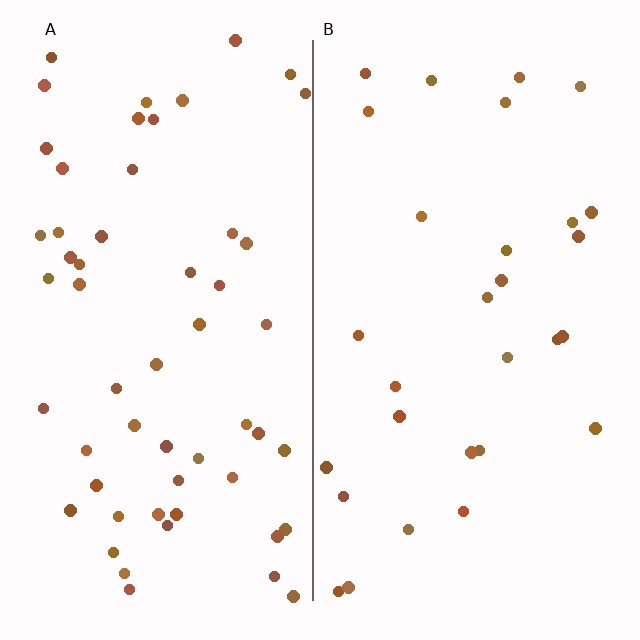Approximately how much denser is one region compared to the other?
Approximately 1.9× — region A over region B.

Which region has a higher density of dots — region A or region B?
A (the left).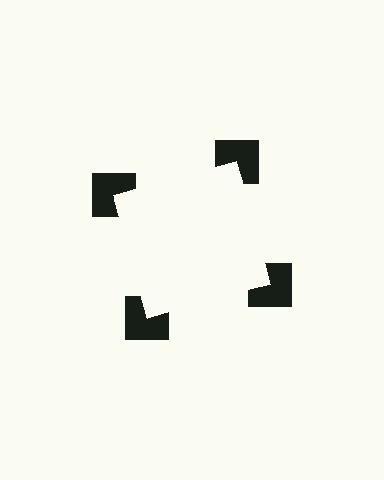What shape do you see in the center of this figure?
An illusory square — its edges are inferred from the aligned wedge cuts in the notched squares, not physically drawn.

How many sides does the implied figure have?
4 sides.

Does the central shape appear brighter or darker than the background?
It typically appears slightly brighter than the background, even though no actual brightness change is drawn.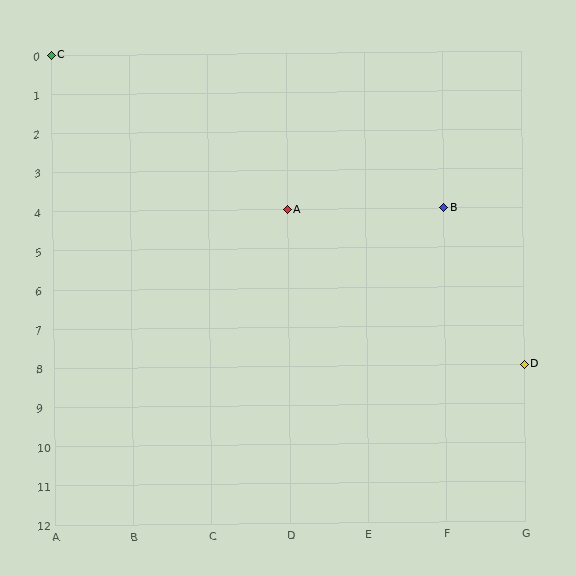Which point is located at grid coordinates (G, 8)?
Point D is at (G, 8).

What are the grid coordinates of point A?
Point A is at grid coordinates (D, 4).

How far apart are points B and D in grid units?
Points B and D are 1 column and 4 rows apart (about 4.1 grid units diagonally).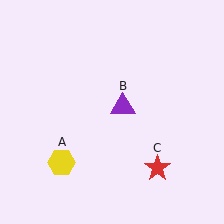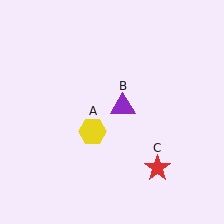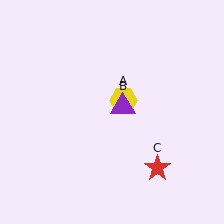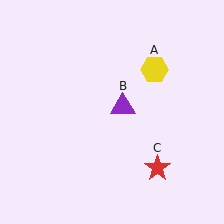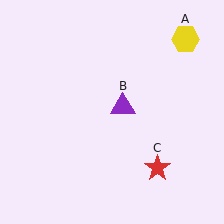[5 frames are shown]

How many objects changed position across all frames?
1 object changed position: yellow hexagon (object A).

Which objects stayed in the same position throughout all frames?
Purple triangle (object B) and red star (object C) remained stationary.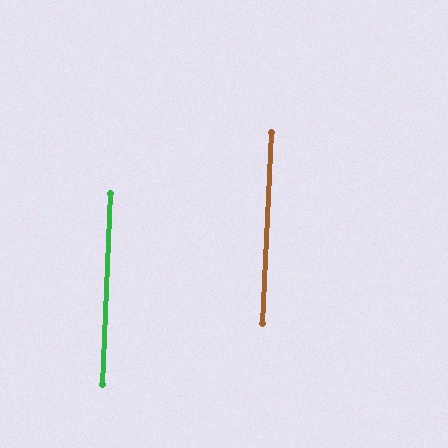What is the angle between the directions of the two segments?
Approximately 0 degrees.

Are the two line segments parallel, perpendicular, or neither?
Parallel — their directions differ by only 0.4°.